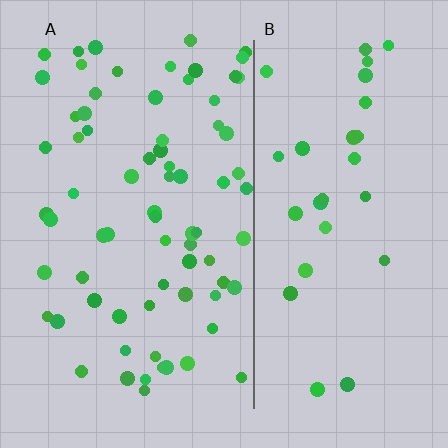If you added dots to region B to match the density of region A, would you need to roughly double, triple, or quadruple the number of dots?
Approximately double.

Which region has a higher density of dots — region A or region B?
A (the left).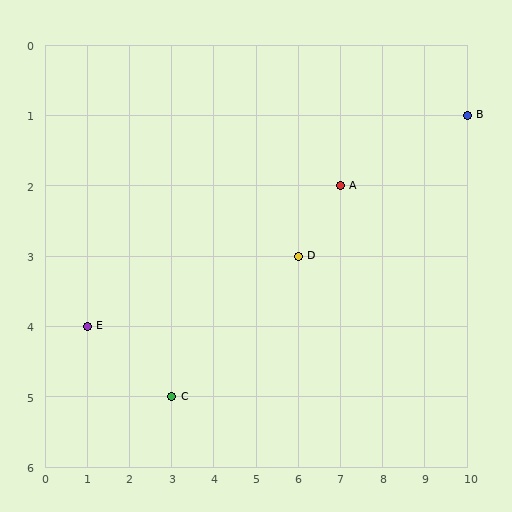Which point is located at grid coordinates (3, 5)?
Point C is at (3, 5).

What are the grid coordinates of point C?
Point C is at grid coordinates (3, 5).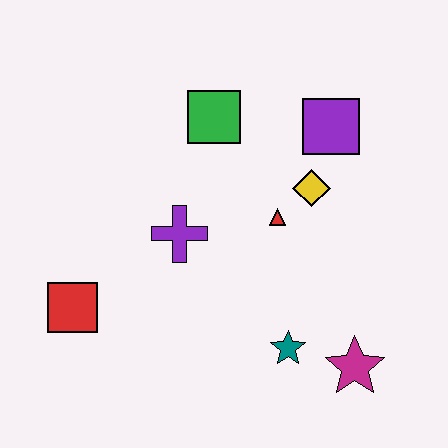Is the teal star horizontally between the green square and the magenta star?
Yes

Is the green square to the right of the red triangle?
No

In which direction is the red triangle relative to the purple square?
The red triangle is below the purple square.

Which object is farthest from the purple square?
The red square is farthest from the purple square.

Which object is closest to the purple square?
The yellow diamond is closest to the purple square.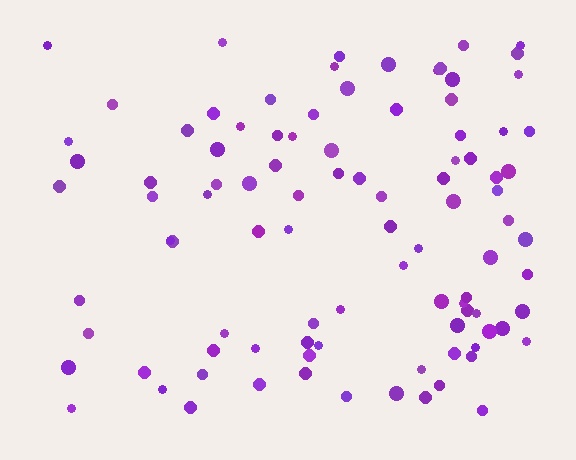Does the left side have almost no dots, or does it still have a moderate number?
Still a moderate number, just noticeably fewer than the right.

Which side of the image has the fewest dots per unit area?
The left.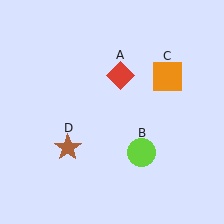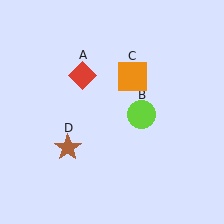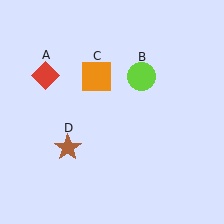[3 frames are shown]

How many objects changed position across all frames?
3 objects changed position: red diamond (object A), lime circle (object B), orange square (object C).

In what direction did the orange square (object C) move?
The orange square (object C) moved left.